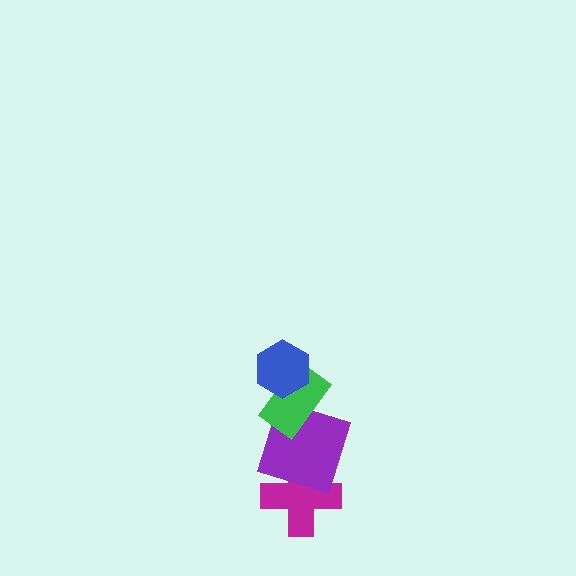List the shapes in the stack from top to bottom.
From top to bottom: the blue hexagon, the green rectangle, the purple square, the magenta cross.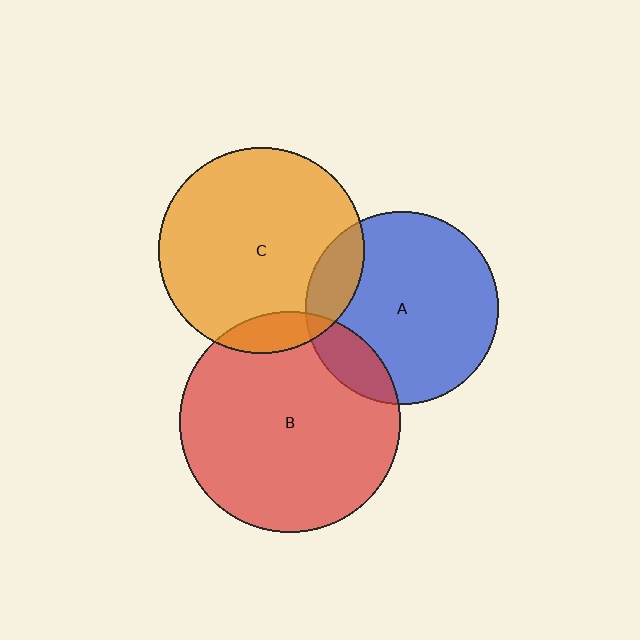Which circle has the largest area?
Circle B (red).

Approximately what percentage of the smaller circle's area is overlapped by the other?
Approximately 15%.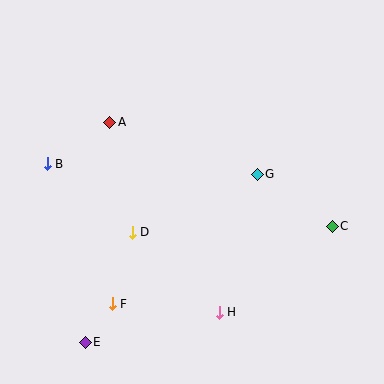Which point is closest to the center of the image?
Point G at (257, 174) is closest to the center.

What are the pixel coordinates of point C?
Point C is at (332, 226).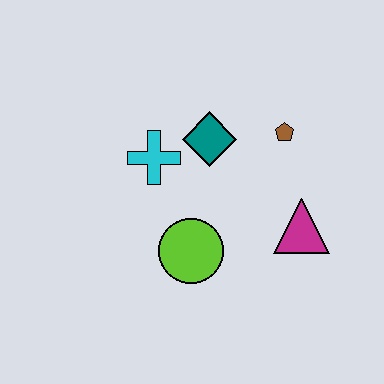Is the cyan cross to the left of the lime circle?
Yes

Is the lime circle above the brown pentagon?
No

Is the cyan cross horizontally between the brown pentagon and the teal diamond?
No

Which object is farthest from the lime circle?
The brown pentagon is farthest from the lime circle.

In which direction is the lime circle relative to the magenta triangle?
The lime circle is to the left of the magenta triangle.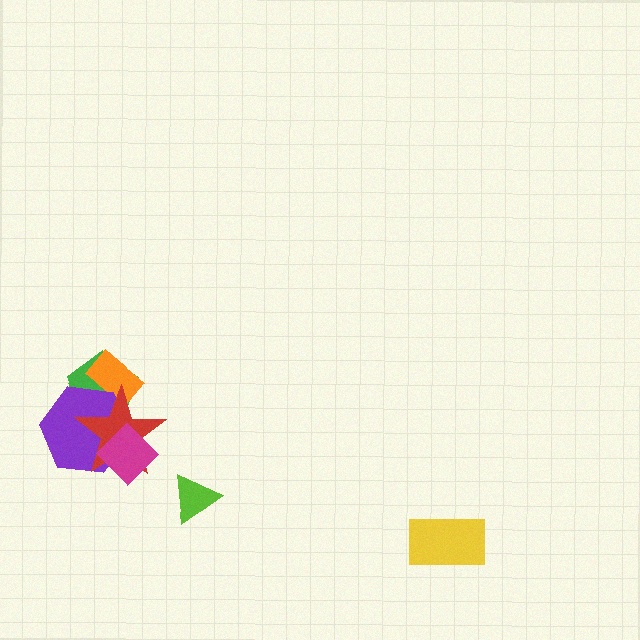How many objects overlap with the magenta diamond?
2 objects overlap with the magenta diamond.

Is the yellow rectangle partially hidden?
No, no other shape covers it.